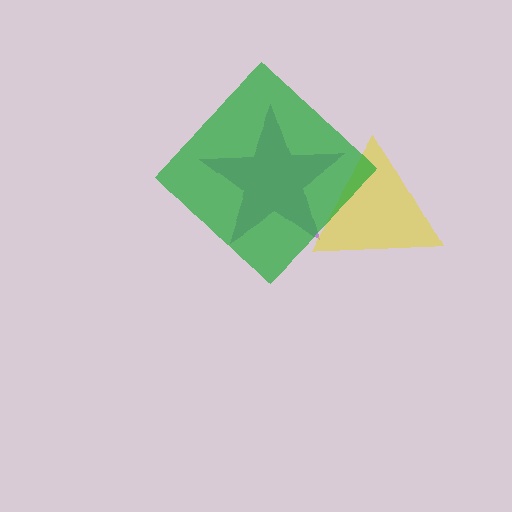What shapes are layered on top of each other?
The layered shapes are: a purple star, a yellow triangle, a green diamond.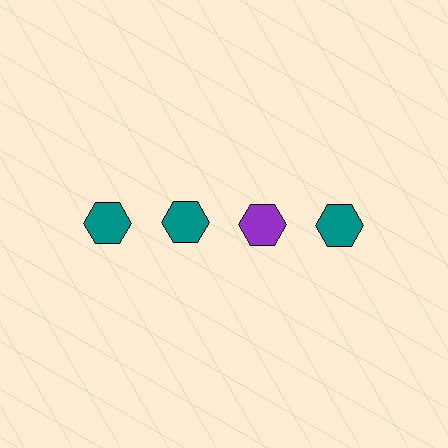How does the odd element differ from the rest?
It has a different color: purple instead of teal.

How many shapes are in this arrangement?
There are 4 shapes arranged in a grid pattern.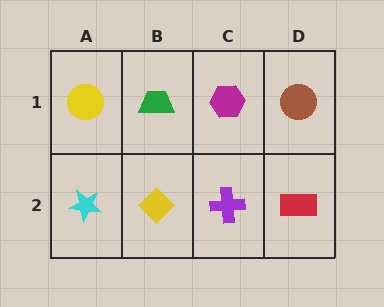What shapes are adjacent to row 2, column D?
A brown circle (row 1, column D), a purple cross (row 2, column C).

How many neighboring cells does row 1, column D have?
2.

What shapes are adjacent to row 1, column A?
A cyan star (row 2, column A), a green trapezoid (row 1, column B).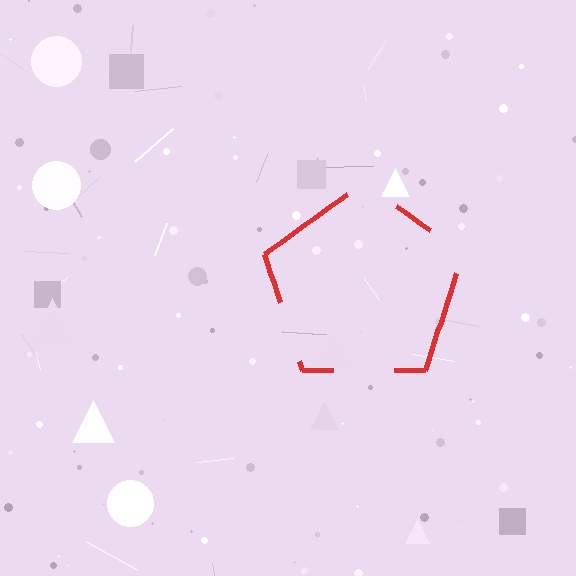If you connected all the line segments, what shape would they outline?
They would outline a pentagon.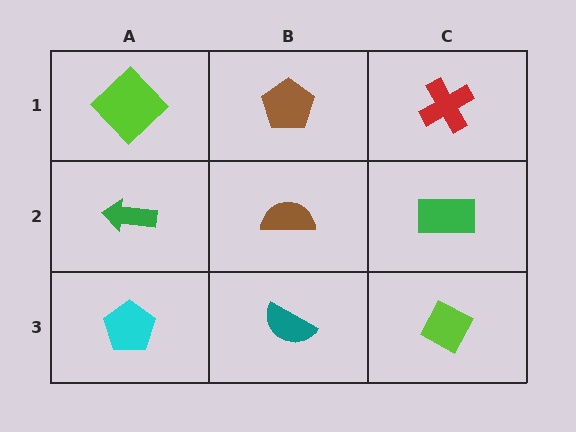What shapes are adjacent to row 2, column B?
A brown pentagon (row 1, column B), a teal semicircle (row 3, column B), a green arrow (row 2, column A), a green rectangle (row 2, column C).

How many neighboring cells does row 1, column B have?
3.